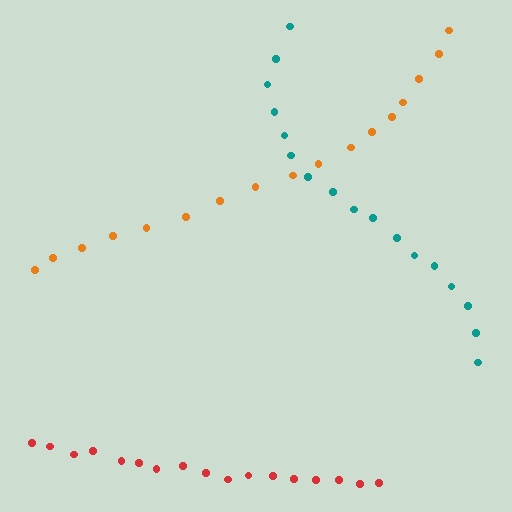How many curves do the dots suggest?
There are 3 distinct paths.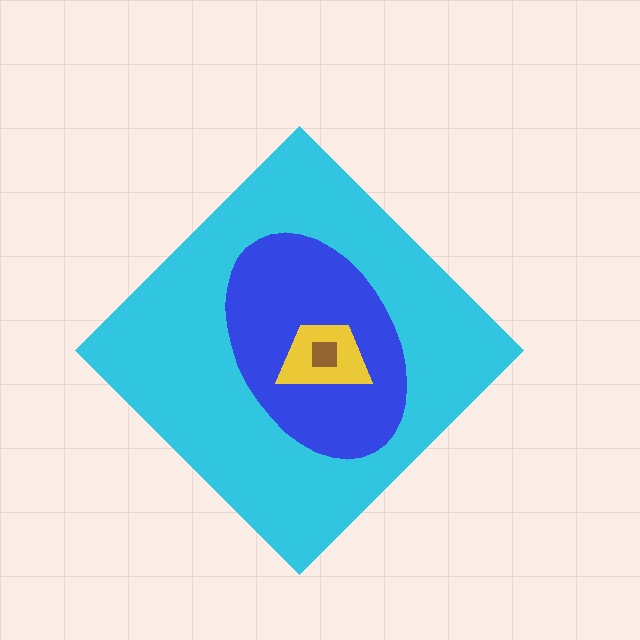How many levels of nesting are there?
4.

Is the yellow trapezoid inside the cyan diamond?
Yes.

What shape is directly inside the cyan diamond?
The blue ellipse.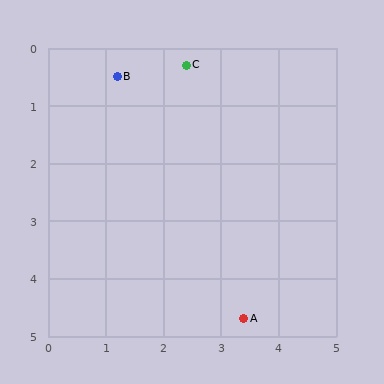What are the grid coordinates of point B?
Point B is at approximately (1.2, 0.5).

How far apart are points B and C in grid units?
Points B and C are about 1.2 grid units apart.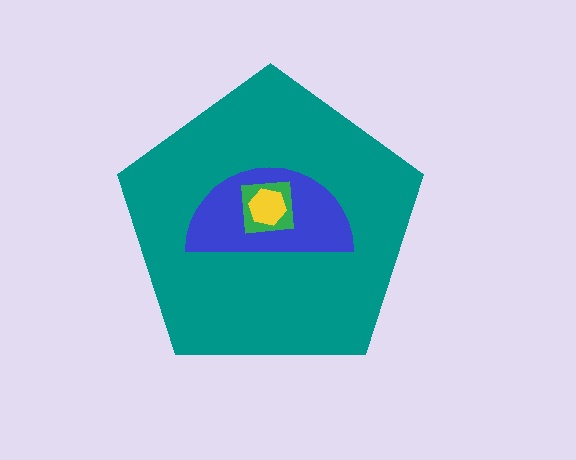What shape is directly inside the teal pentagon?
The blue semicircle.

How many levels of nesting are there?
4.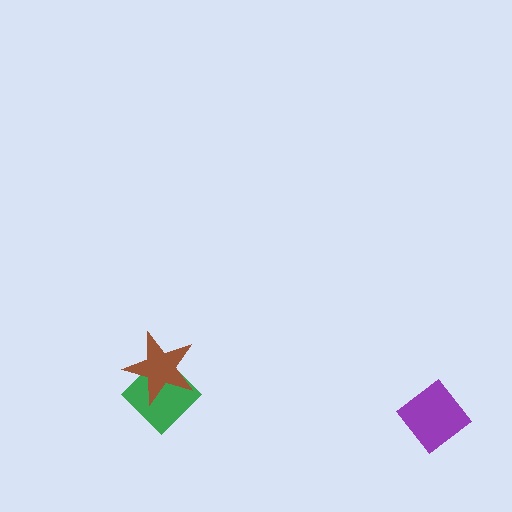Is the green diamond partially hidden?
Yes, it is partially covered by another shape.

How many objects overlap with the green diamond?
1 object overlaps with the green diamond.